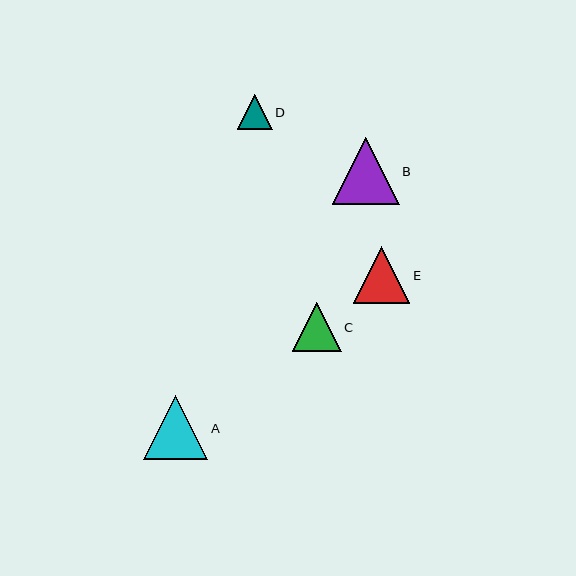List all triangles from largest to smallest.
From largest to smallest: B, A, E, C, D.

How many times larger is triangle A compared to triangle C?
Triangle A is approximately 1.3 times the size of triangle C.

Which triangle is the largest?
Triangle B is the largest with a size of approximately 67 pixels.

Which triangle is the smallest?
Triangle D is the smallest with a size of approximately 35 pixels.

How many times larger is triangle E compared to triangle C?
Triangle E is approximately 1.2 times the size of triangle C.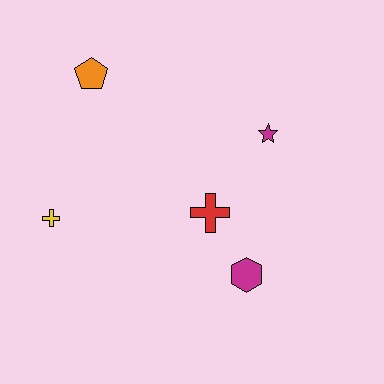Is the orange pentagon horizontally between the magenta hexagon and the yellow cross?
Yes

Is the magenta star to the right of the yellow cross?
Yes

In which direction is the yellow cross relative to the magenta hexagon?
The yellow cross is to the left of the magenta hexagon.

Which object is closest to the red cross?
The magenta hexagon is closest to the red cross.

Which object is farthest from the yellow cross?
The magenta star is farthest from the yellow cross.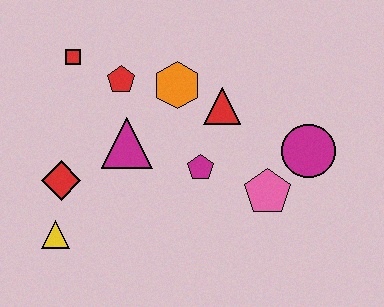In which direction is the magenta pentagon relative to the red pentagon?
The magenta pentagon is below the red pentagon.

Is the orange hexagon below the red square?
Yes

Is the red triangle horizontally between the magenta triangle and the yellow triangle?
No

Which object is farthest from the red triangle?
The yellow triangle is farthest from the red triangle.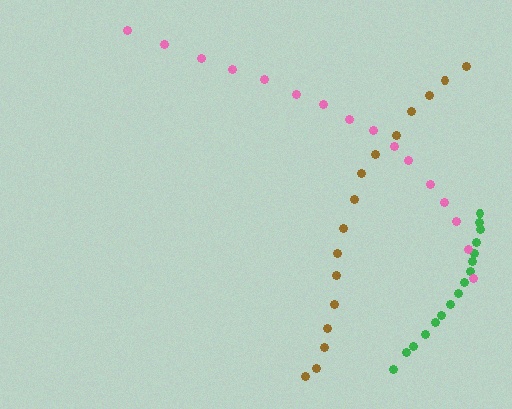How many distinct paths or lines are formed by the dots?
There are 3 distinct paths.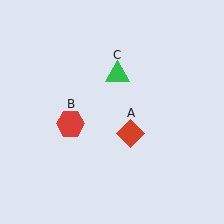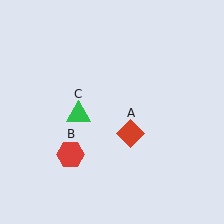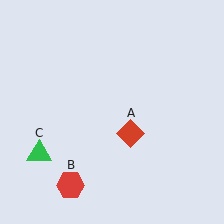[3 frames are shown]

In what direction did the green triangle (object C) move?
The green triangle (object C) moved down and to the left.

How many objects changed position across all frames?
2 objects changed position: red hexagon (object B), green triangle (object C).